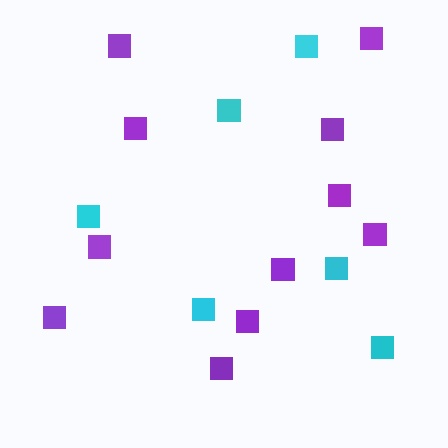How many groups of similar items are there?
There are 2 groups: one group of cyan squares (6) and one group of purple squares (11).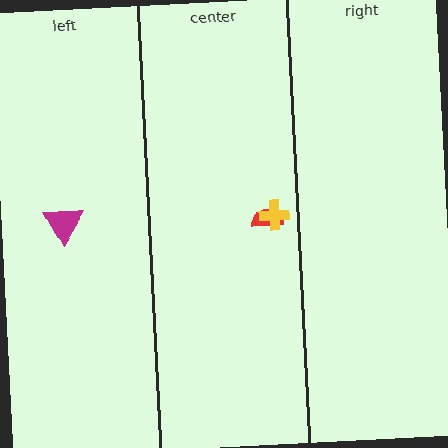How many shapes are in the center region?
2.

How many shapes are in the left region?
1.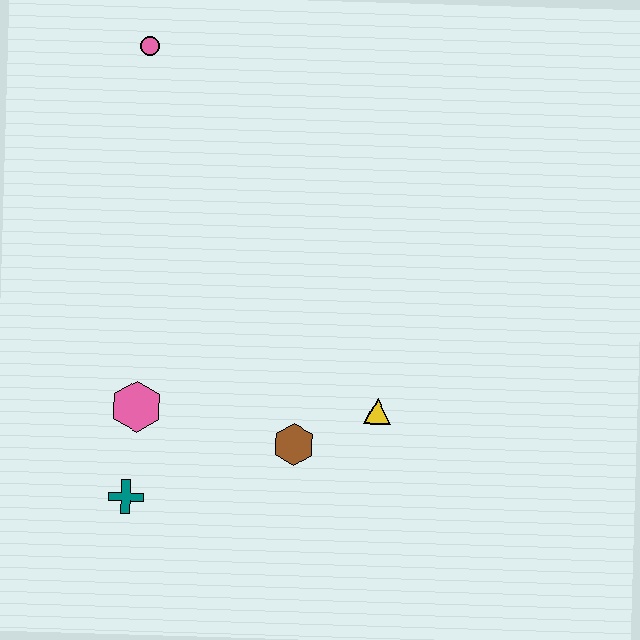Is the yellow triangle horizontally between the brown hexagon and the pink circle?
No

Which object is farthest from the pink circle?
The teal cross is farthest from the pink circle.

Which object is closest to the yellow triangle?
The brown hexagon is closest to the yellow triangle.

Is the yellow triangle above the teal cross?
Yes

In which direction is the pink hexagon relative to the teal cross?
The pink hexagon is above the teal cross.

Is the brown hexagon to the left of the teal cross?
No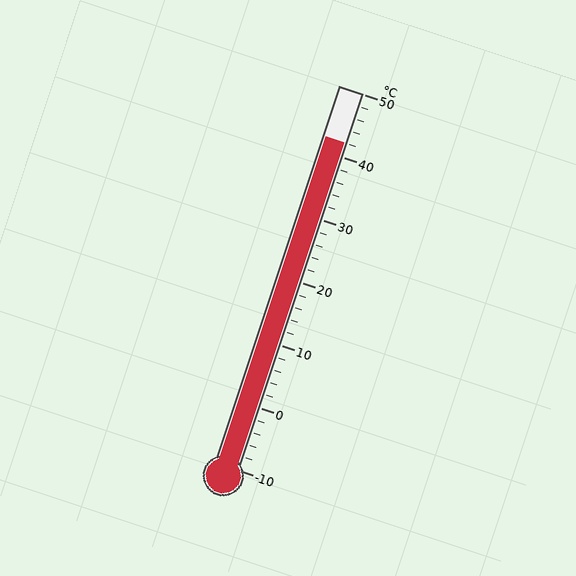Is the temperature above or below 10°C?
The temperature is above 10°C.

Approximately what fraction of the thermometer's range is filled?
The thermometer is filled to approximately 85% of its range.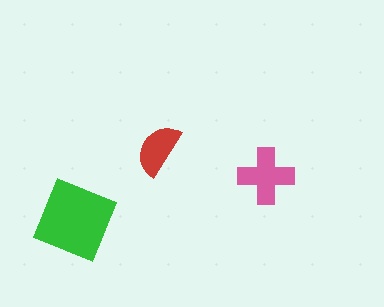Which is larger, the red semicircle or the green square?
The green square.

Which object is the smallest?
The red semicircle.